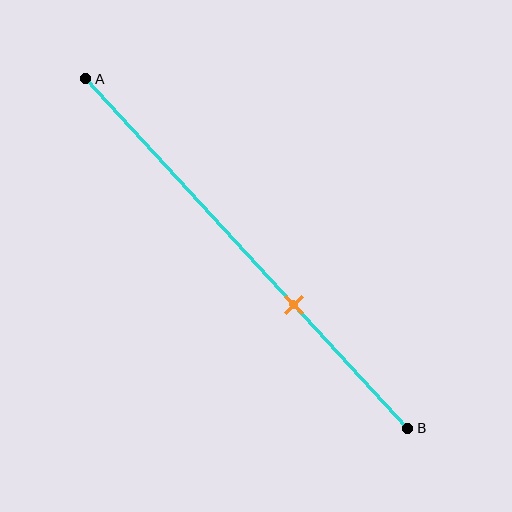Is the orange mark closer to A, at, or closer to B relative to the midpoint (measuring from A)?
The orange mark is closer to point B than the midpoint of segment AB.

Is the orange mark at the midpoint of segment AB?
No, the mark is at about 65% from A, not at the 50% midpoint.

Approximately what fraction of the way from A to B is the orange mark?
The orange mark is approximately 65% of the way from A to B.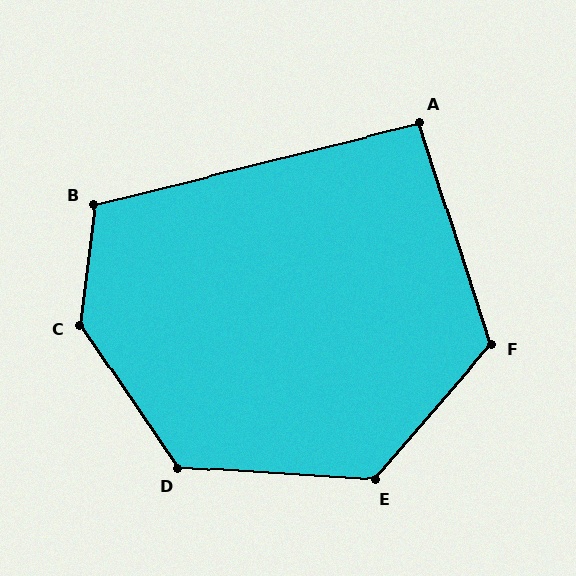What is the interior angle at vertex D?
Approximately 128 degrees (obtuse).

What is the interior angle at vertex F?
Approximately 122 degrees (obtuse).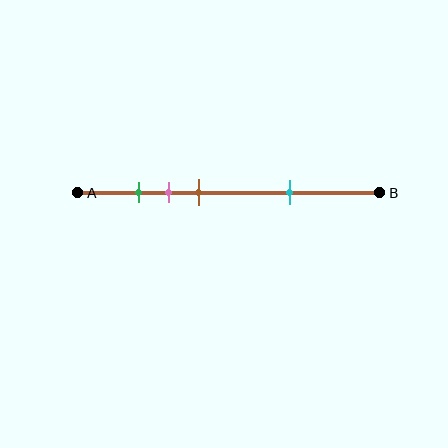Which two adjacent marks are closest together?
The green and pink marks are the closest adjacent pair.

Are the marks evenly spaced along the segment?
No, the marks are not evenly spaced.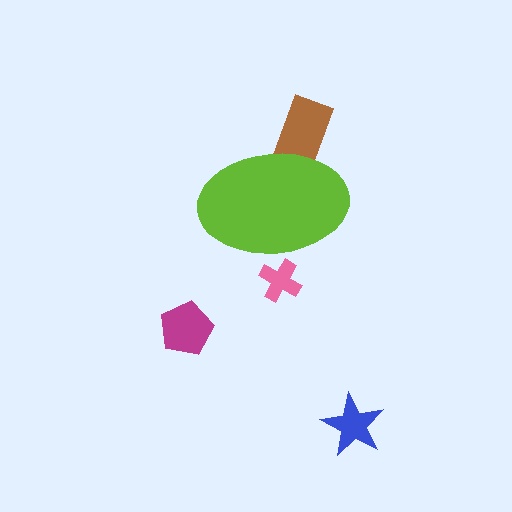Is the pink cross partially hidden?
Yes, the pink cross is partially hidden behind the lime ellipse.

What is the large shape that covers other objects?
A lime ellipse.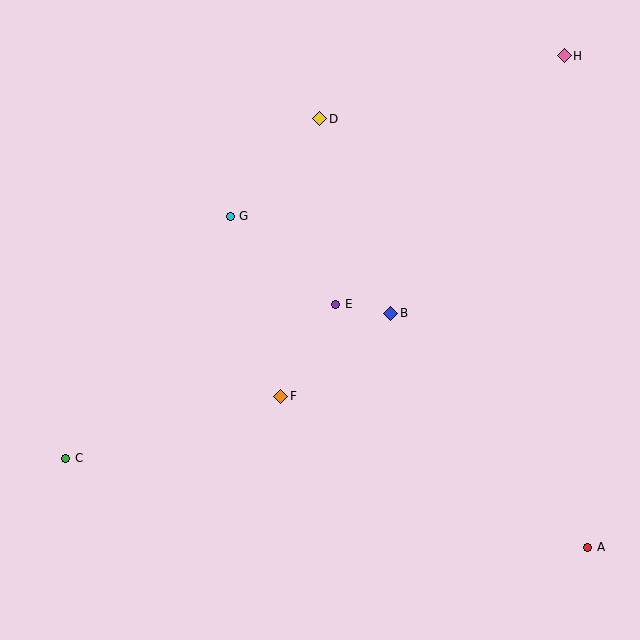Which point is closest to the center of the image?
Point E at (336, 304) is closest to the center.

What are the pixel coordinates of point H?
Point H is at (564, 56).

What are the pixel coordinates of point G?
Point G is at (230, 216).